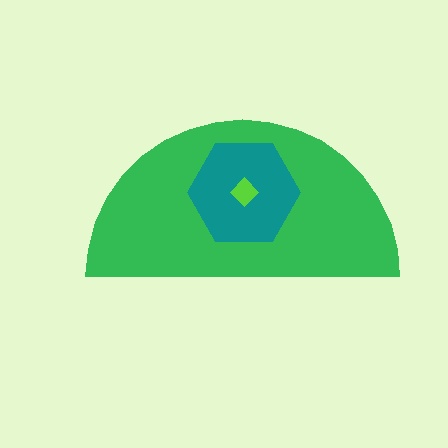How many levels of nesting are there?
3.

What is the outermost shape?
The green semicircle.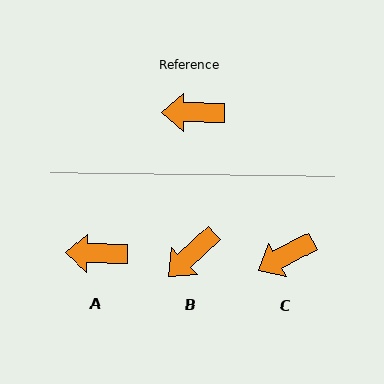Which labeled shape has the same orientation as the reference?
A.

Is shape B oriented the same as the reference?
No, it is off by about 44 degrees.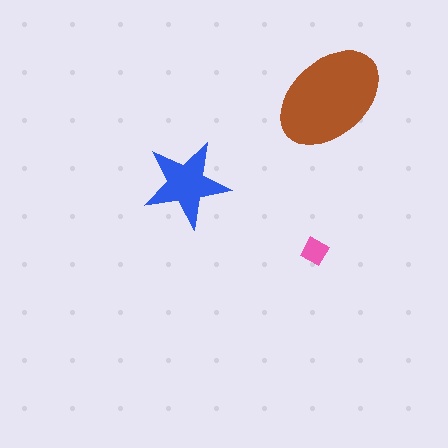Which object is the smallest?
The pink diamond.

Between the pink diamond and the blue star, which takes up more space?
The blue star.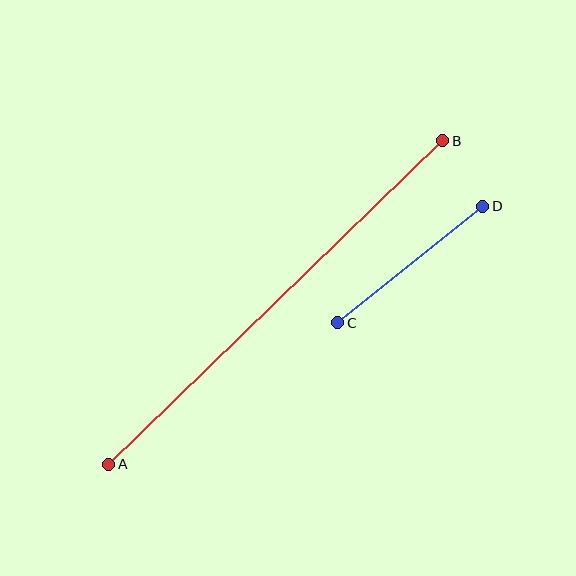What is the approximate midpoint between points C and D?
The midpoint is at approximately (410, 264) pixels.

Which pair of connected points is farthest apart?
Points A and B are farthest apart.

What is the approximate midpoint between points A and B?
The midpoint is at approximately (276, 303) pixels.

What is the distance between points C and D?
The distance is approximately 186 pixels.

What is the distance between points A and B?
The distance is approximately 465 pixels.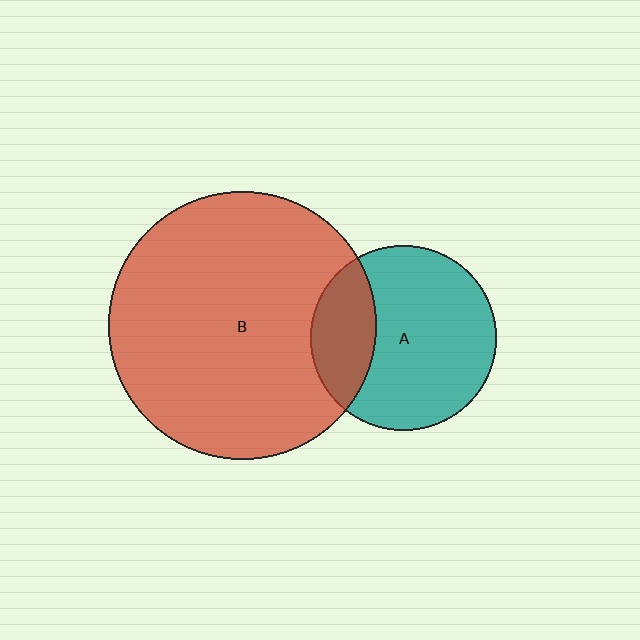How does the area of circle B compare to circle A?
Approximately 2.1 times.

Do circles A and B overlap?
Yes.